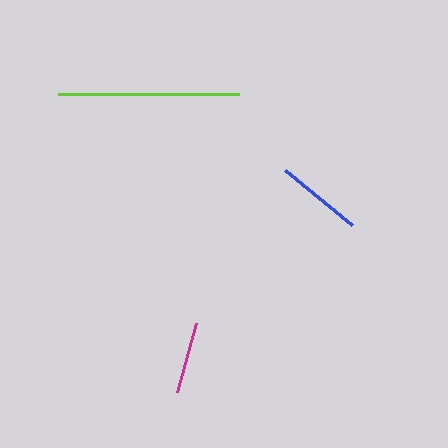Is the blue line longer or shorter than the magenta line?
The blue line is longer than the magenta line.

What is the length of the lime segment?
The lime segment is approximately 181 pixels long.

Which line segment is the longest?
The lime line is the longest at approximately 181 pixels.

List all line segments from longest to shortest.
From longest to shortest: lime, blue, magenta.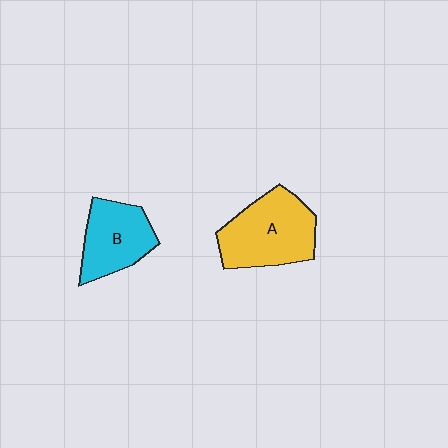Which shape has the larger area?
Shape A (yellow).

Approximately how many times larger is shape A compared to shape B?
Approximately 1.3 times.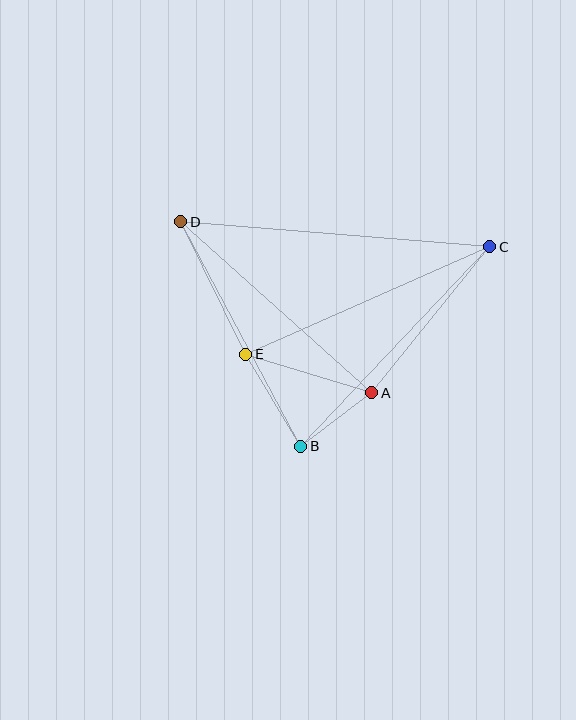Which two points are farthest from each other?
Points C and D are farthest from each other.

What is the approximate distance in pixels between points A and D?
The distance between A and D is approximately 256 pixels.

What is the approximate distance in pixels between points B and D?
The distance between B and D is approximately 254 pixels.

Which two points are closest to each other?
Points A and B are closest to each other.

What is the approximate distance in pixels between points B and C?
The distance between B and C is approximately 275 pixels.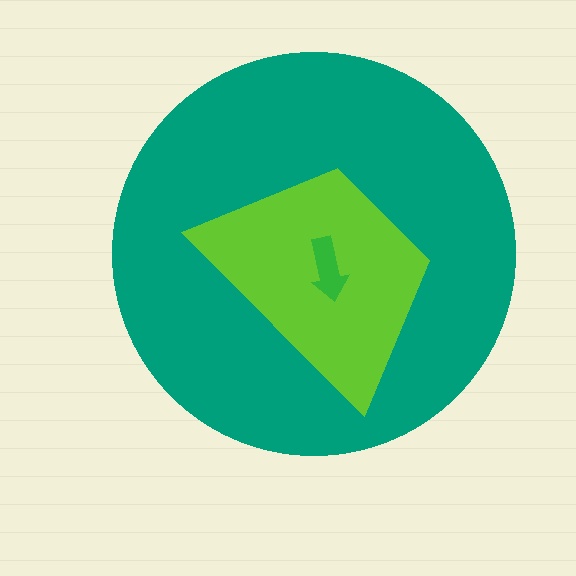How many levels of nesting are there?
3.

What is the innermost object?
The green arrow.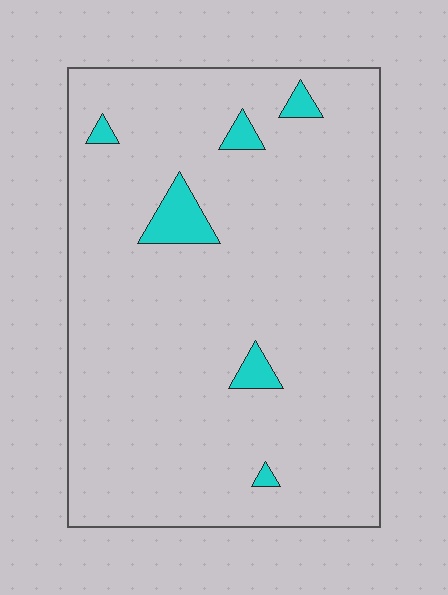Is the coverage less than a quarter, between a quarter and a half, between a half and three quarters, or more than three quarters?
Less than a quarter.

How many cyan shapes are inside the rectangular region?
6.